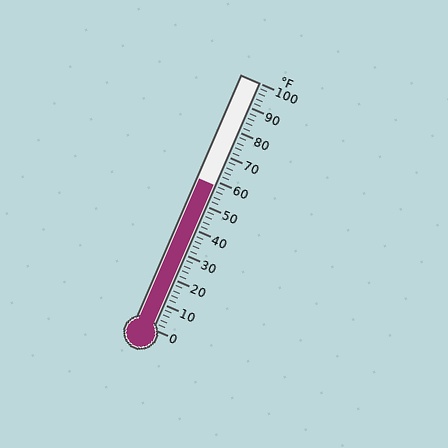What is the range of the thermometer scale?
The thermometer scale ranges from 0°F to 100°F.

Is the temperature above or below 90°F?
The temperature is below 90°F.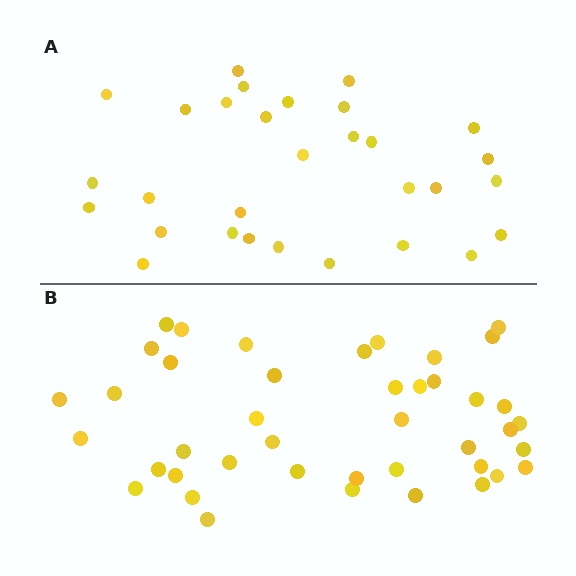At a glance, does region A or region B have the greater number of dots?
Region B (the bottom region) has more dots.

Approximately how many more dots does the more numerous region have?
Region B has roughly 12 or so more dots than region A.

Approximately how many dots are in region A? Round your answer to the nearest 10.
About 30 dots.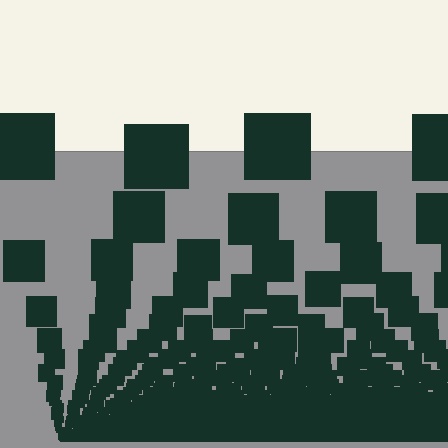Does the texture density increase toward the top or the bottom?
Density increases toward the bottom.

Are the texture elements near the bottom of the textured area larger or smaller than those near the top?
Smaller. The gradient is inverted — elements near the bottom are smaller and denser.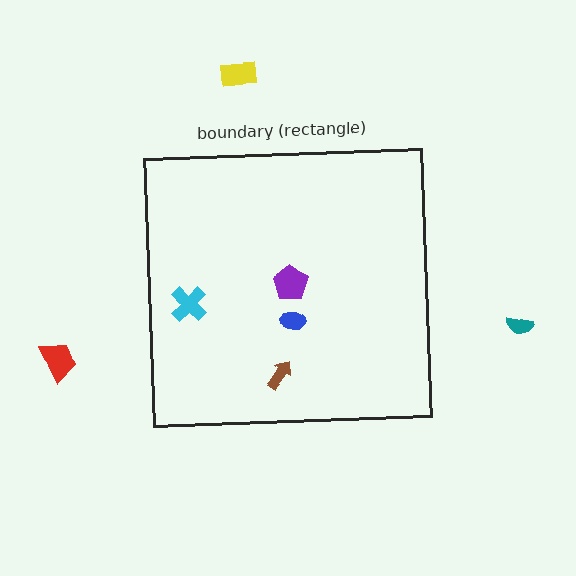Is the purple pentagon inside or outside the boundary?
Inside.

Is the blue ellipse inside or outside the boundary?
Inside.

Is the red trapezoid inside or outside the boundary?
Outside.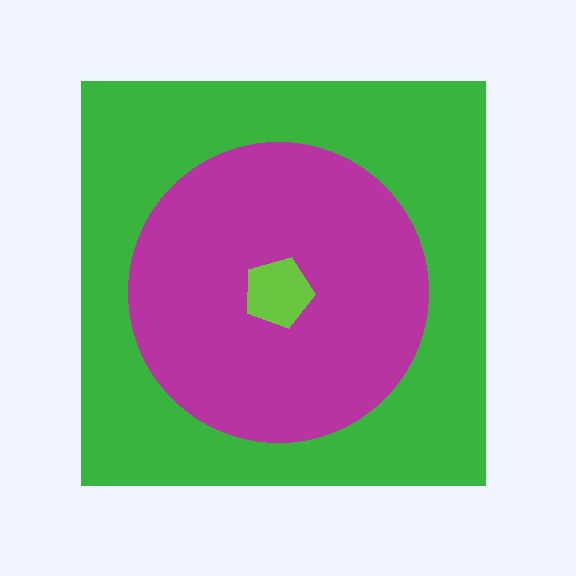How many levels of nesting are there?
3.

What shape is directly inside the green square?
The magenta circle.